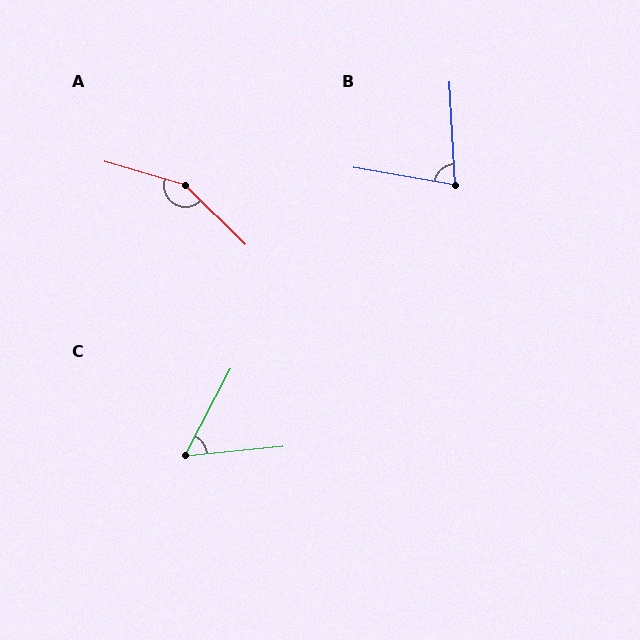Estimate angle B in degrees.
Approximately 77 degrees.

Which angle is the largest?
A, at approximately 152 degrees.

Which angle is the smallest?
C, at approximately 57 degrees.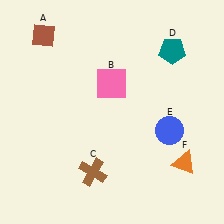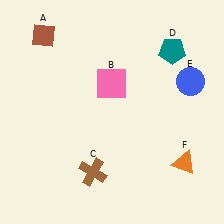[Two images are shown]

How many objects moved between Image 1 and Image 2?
1 object moved between the two images.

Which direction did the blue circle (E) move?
The blue circle (E) moved up.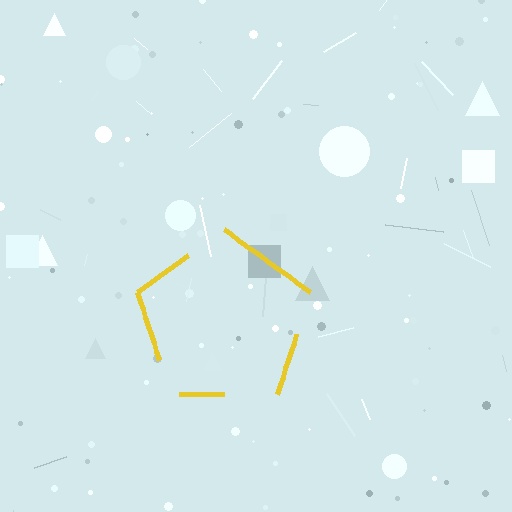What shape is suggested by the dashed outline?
The dashed outline suggests a pentagon.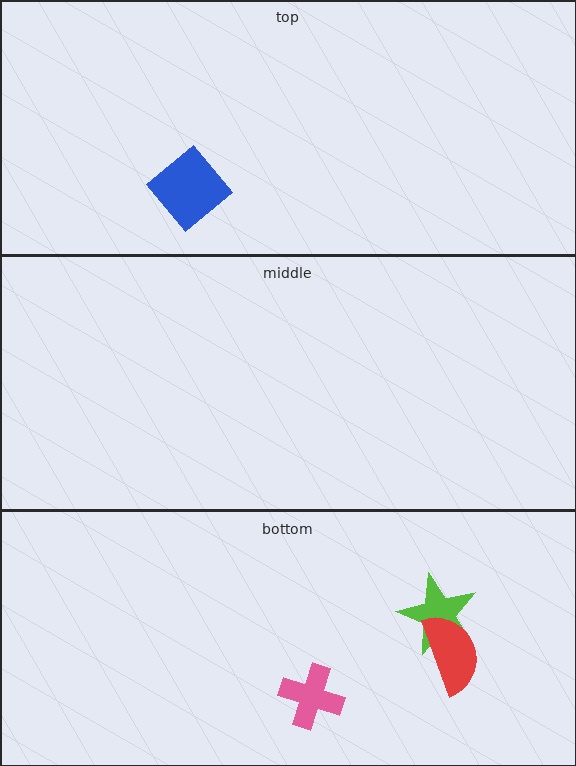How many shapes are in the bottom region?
3.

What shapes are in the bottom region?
The lime star, the red semicircle, the pink cross.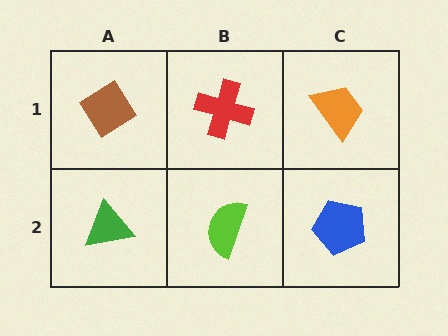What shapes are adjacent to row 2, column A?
A brown diamond (row 1, column A), a lime semicircle (row 2, column B).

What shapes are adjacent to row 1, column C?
A blue pentagon (row 2, column C), a red cross (row 1, column B).